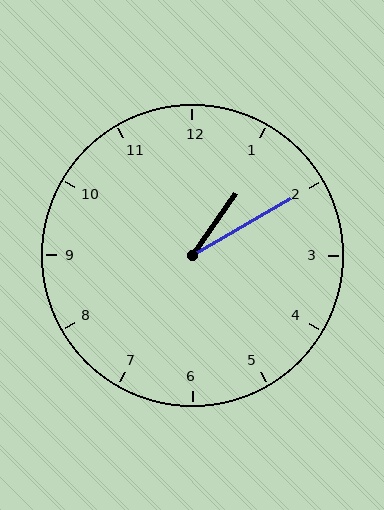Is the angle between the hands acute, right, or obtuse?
It is acute.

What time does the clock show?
1:10.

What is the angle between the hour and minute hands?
Approximately 25 degrees.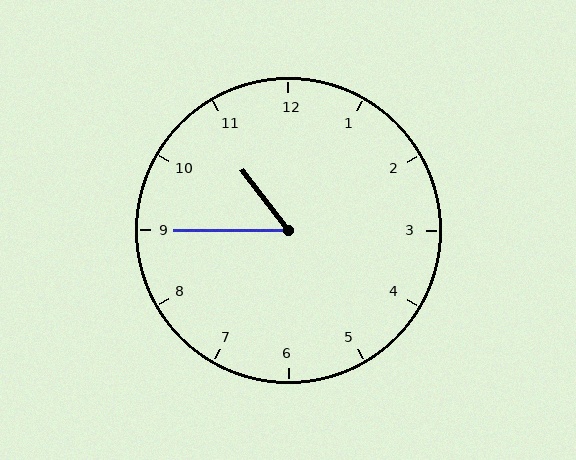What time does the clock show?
10:45.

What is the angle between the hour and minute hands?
Approximately 52 degrees.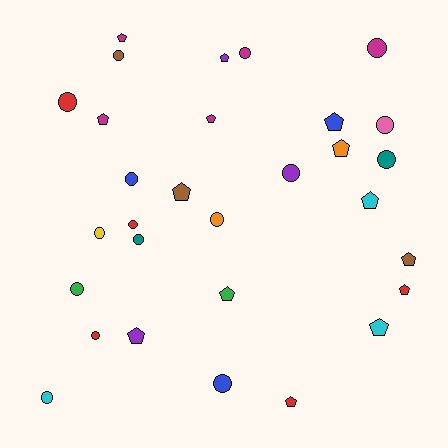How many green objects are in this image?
There are 2 green objects.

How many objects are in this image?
There are 30 objects.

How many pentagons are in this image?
There are 14 pentagons.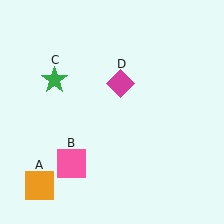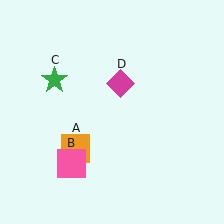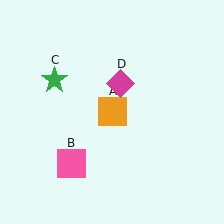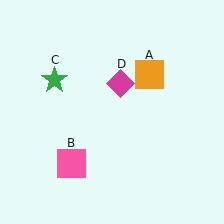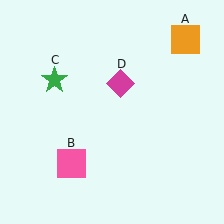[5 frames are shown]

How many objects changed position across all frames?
1 object changed position: orange square (object A).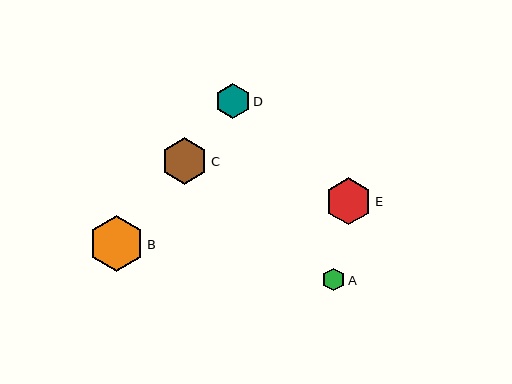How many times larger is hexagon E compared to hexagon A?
Hexagon E is approximately 2.1 times the size of hexagon A.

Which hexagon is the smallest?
Hexagon A is the smallest with a size of approximately 22 pixels.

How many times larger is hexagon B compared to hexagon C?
Hexagon B is approximately 1.2 times the size of hexagon C.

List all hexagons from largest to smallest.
From largest to smallest: B, E, C, D, A.